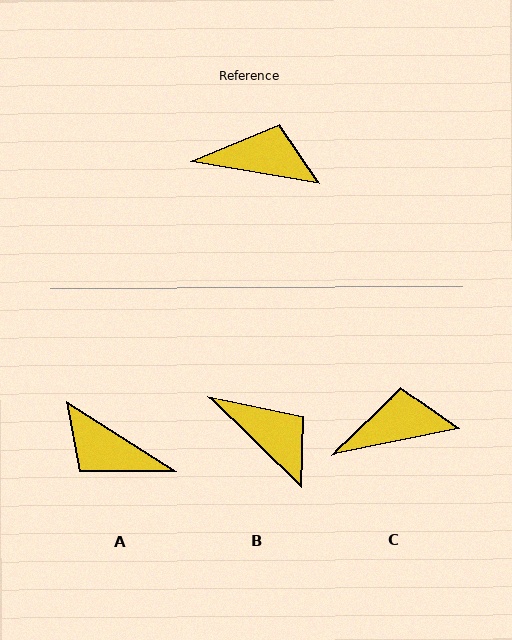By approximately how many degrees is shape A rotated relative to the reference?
Approximately 157 degrees counter-clockwise.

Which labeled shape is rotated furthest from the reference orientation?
A, about 157 degrees away.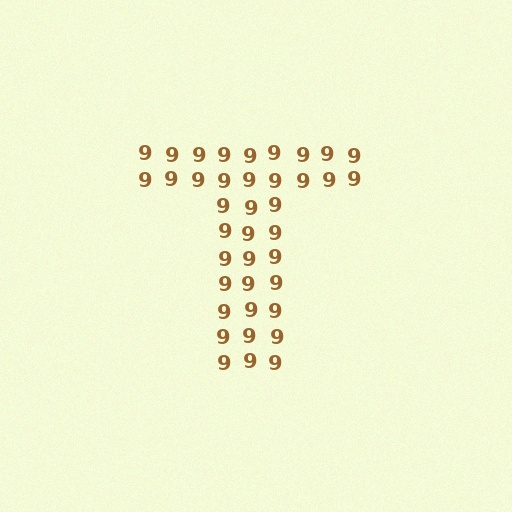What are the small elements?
The small elements are digit 9's.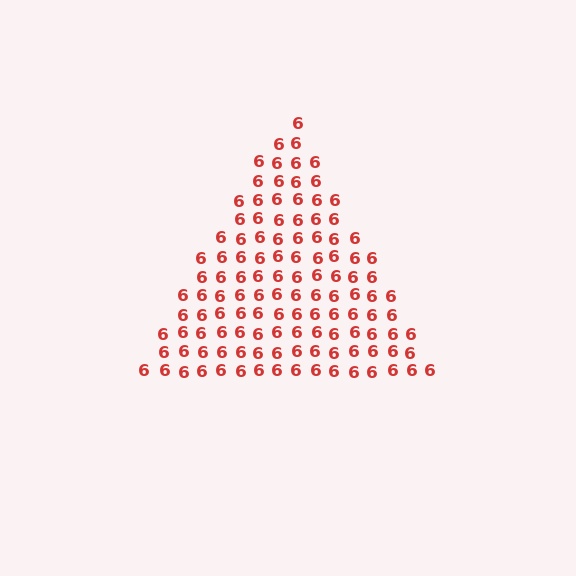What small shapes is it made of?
It is made of small digit 6's.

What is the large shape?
The large shape is a triangle.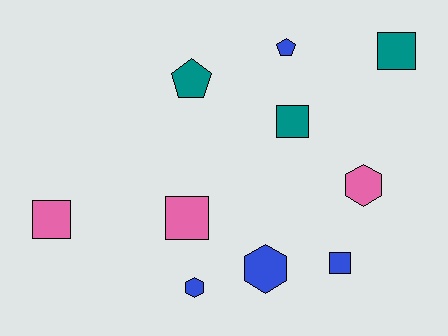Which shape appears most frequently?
Square, with 5 objects.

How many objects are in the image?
There are 10 objects.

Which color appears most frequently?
Blue, with 4 objects.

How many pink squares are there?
There are 2 pink squares.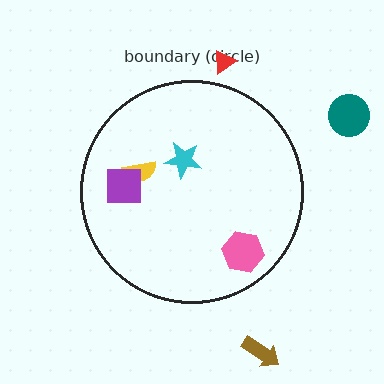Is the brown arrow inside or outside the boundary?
Outside.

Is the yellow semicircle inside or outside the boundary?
Inside.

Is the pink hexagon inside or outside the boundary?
Inside.